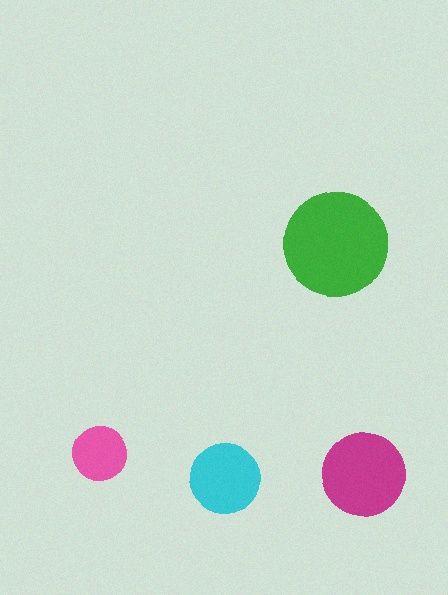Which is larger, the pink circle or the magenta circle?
The magenta one.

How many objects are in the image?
There are 4 objects in the image.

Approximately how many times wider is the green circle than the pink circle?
About 2 times wider.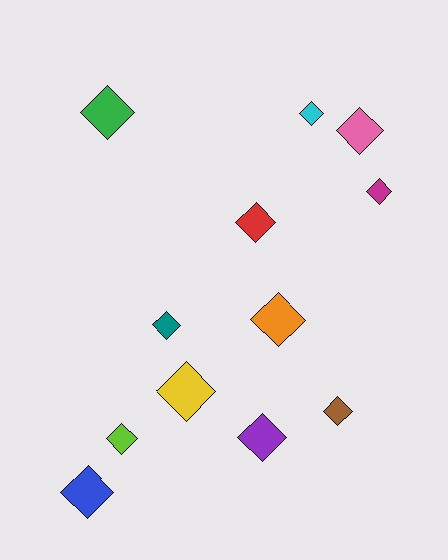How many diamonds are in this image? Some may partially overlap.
There are 12 diamonds.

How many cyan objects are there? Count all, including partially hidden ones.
There is 1 cyan object.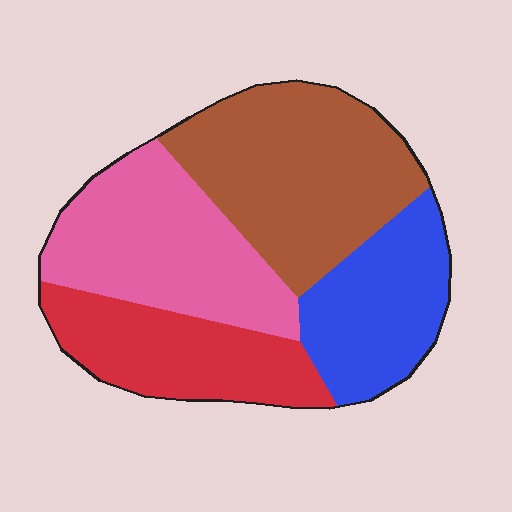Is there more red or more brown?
Brown.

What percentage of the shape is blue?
Blue covers about 20% of the shape.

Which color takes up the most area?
Brown, at roughly 30%.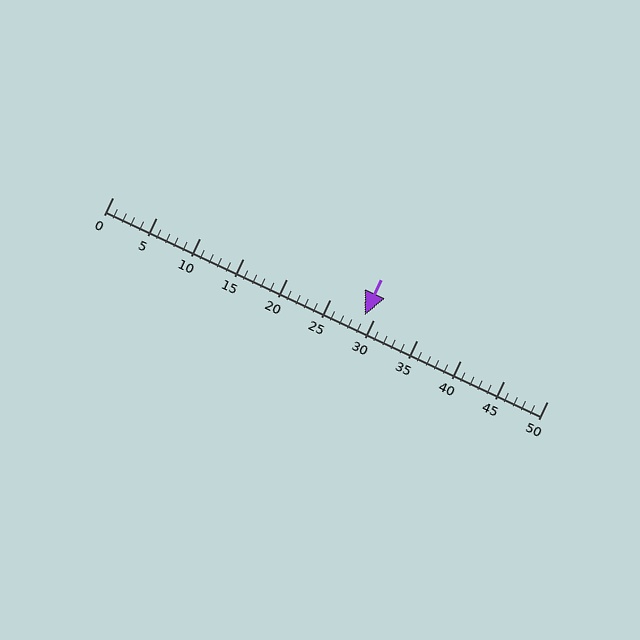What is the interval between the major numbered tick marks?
The major tick marks are spaced 5 units apart.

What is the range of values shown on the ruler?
The ruler shows values from 0 to 50.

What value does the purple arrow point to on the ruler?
The purple arrow points to approximately 29.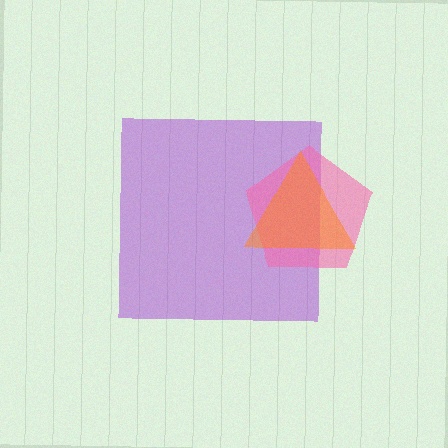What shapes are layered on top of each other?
The layered shapes are: a purple square, a pink pentagon, an orange triangle.